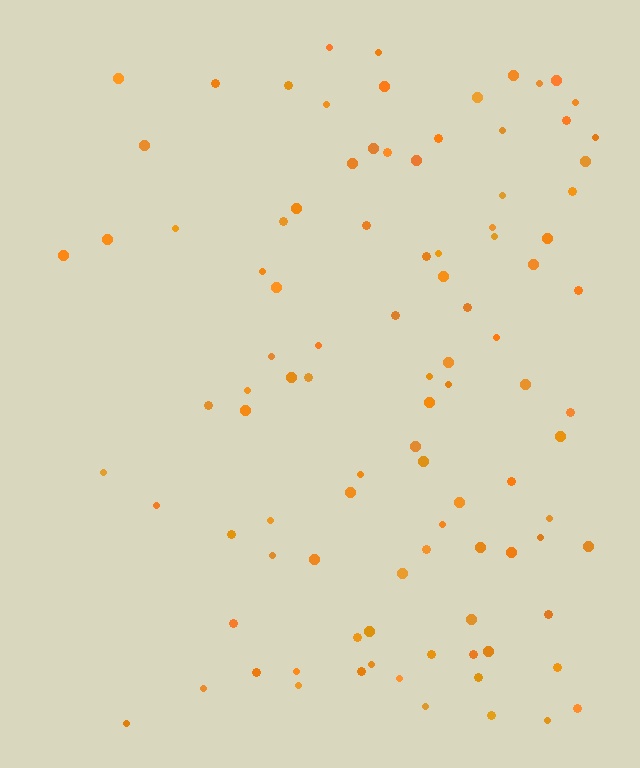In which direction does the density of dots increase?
From left to right, with the right side densest.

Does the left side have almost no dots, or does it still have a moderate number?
Still a moderate number, just noticeably fewer than the right.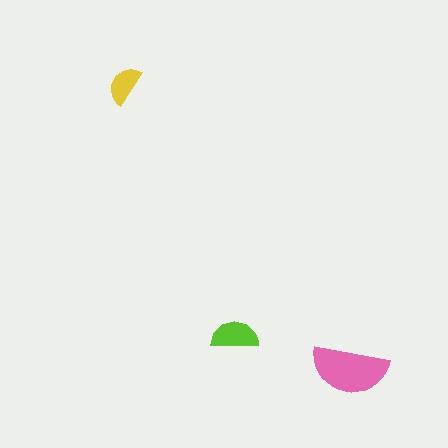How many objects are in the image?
There are 3 objects in the image.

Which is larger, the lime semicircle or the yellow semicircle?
The lime one.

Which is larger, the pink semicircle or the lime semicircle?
The pink one.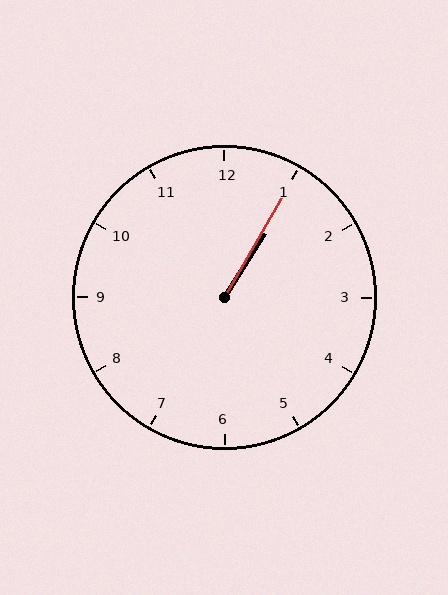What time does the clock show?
1:05.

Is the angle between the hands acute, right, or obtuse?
It is acute.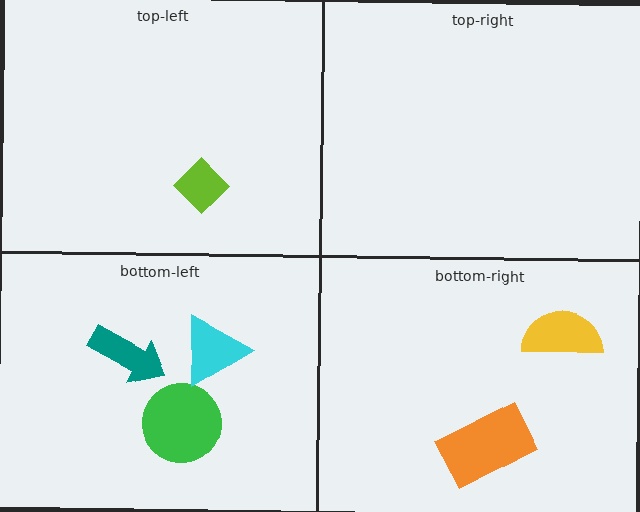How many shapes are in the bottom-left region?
3.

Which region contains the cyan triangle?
The bottom-left region.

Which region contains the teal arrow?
The bottom-left region.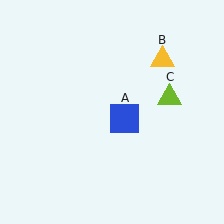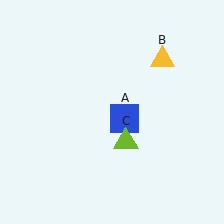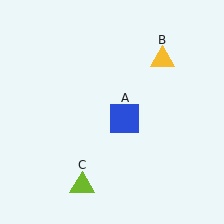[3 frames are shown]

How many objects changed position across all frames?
1 object changed position: lime triangle (object C).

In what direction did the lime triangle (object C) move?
The lime triangle (object C) moved down and to the left.